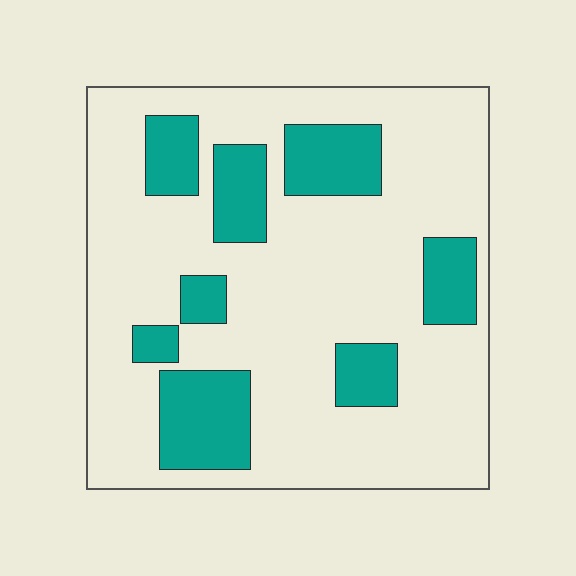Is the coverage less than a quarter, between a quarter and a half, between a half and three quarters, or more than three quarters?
Less than a quarter.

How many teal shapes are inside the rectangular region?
8.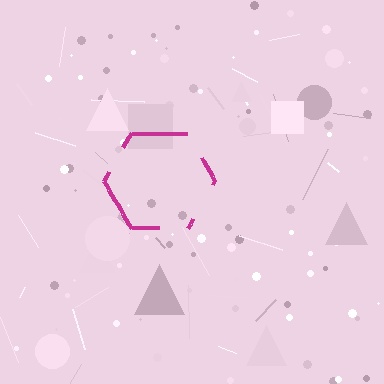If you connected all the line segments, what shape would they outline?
They would outline a hexagon.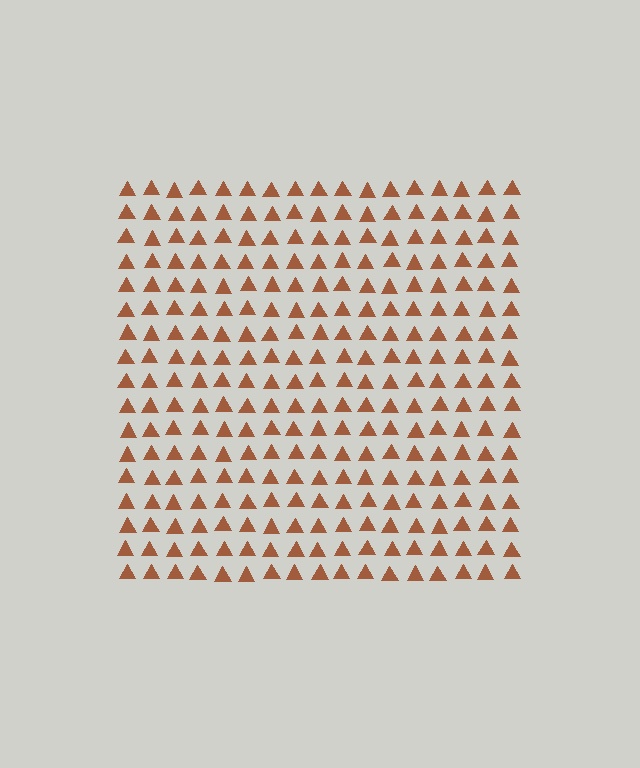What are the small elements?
The small elements are triangles.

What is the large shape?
The large shape is a square.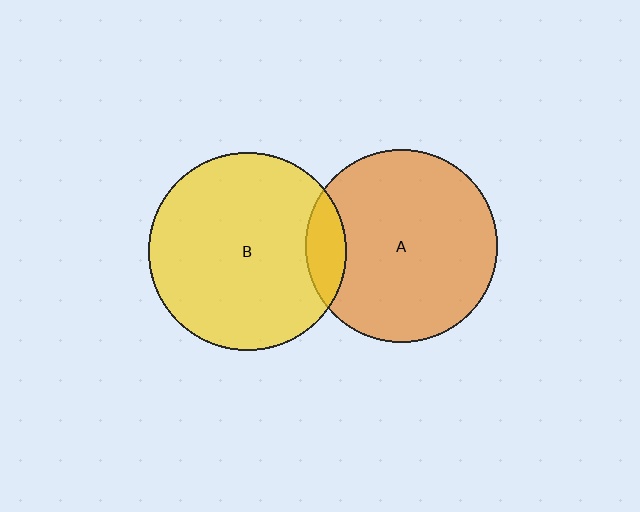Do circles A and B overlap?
Yes.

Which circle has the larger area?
Circle B (yellow).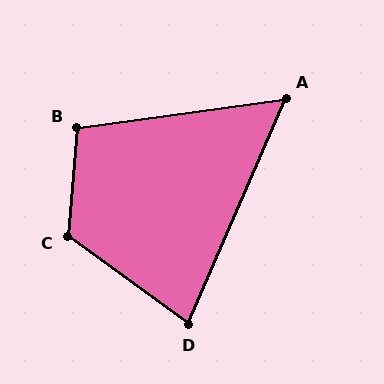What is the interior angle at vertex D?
Approximately 77 degrees (acute).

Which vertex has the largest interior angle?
C, at approximately 121 degrees.